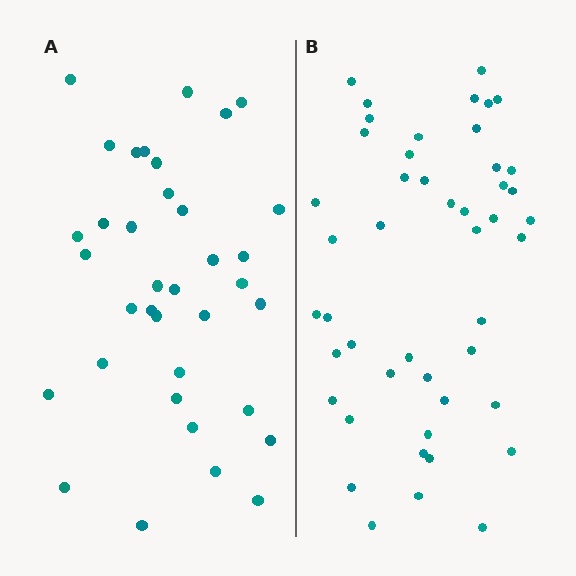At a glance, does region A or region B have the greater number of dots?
Region B (the right region) has more dots.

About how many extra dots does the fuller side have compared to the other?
Region B has roughly 12 or so more dots than region A.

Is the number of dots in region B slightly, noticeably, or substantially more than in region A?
Region B has noticeably more, but not dramatically so. The ratio is roughly 1.3 to 1.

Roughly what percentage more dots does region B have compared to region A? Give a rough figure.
About 30% more.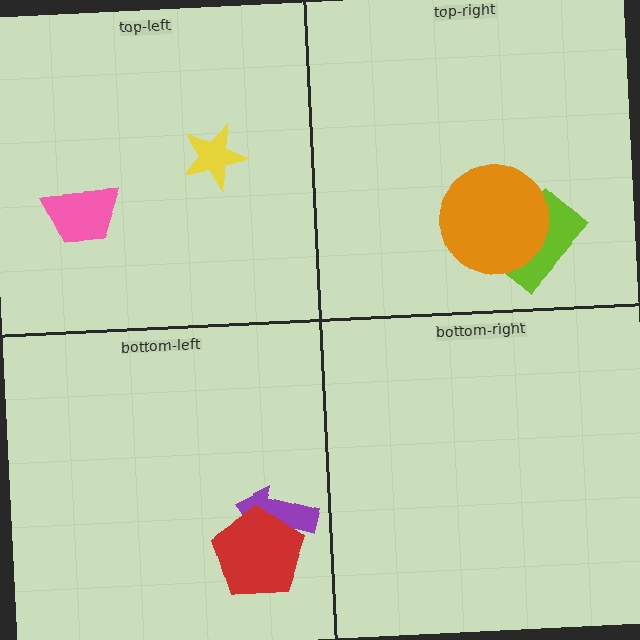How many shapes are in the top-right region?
2.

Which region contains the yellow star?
The top-left region.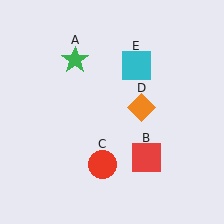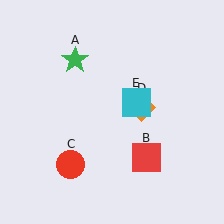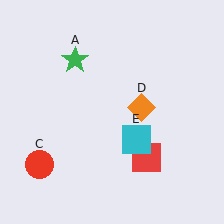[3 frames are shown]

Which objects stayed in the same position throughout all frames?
Green star (object A) and red square (object B) and orange diamond (object D) remained stationary.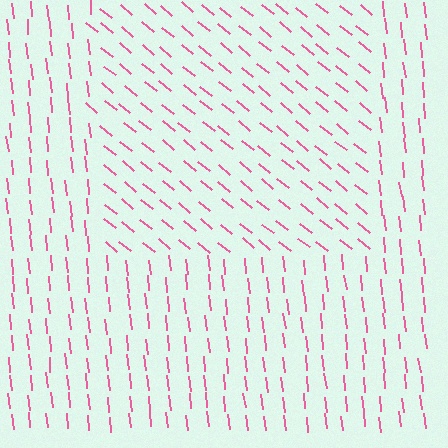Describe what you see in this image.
The image is filled with small pink line segments. A rectangle region in the image has lines oriented differently from the surrounding lines, creating a visible texture boundary.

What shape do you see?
I see a rectangle.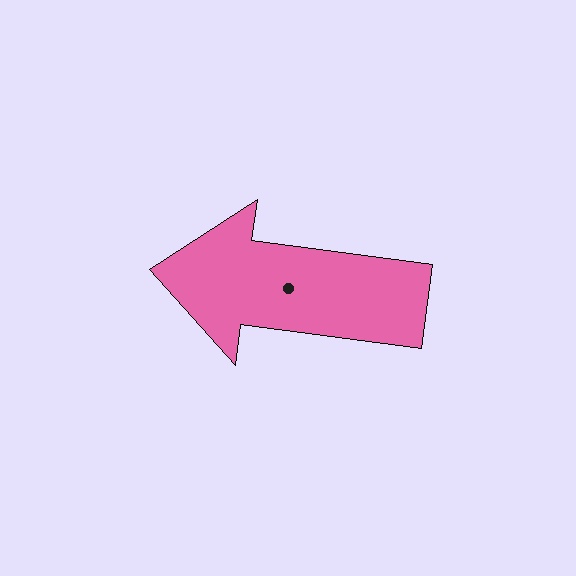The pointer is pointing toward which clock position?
Roughly 9 o'clock.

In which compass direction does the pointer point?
West.